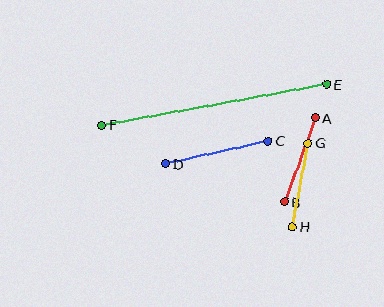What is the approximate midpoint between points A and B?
The midpoint is at approximately (300, 160) pixels.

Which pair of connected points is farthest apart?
Points E and F are farthest apart.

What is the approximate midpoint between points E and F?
The midpoint is at approximately (214, 105) pixels.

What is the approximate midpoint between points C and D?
The midpoint is at approximately (217, 152) pixels.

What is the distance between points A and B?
The distance is approximately 89 pixels.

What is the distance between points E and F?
The distance is approximately 229 pixels.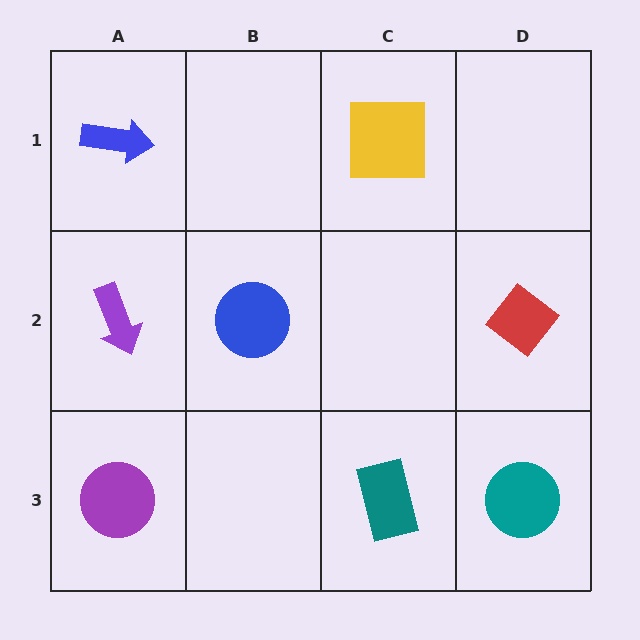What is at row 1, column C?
A yellow square.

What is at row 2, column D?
A red diamond.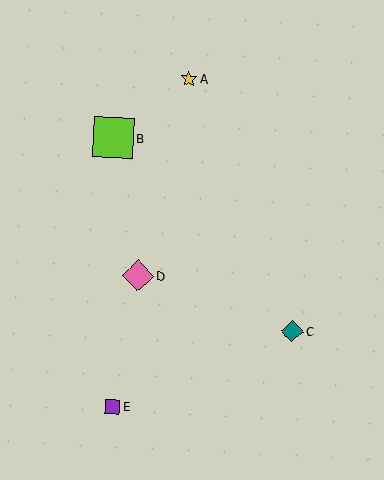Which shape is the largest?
The lime square (labeled B) is the largest.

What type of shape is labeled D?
Shape D is a pink diamond.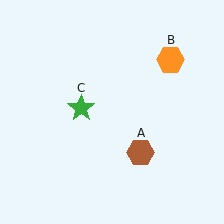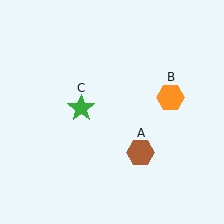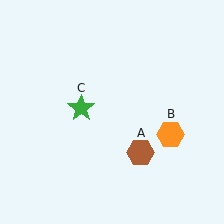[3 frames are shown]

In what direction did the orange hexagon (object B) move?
The orange hexagon (object B) moved down.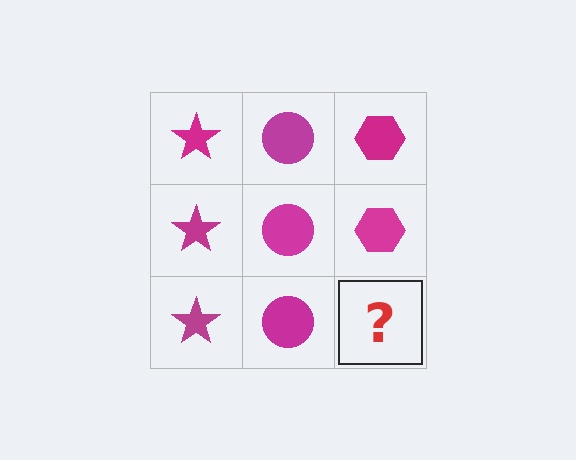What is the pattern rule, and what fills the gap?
The rule is that each column has a consistent shape. The gap should be filled with a magenta hexagon.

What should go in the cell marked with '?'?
The missing cell should contain a magenta hexagon.